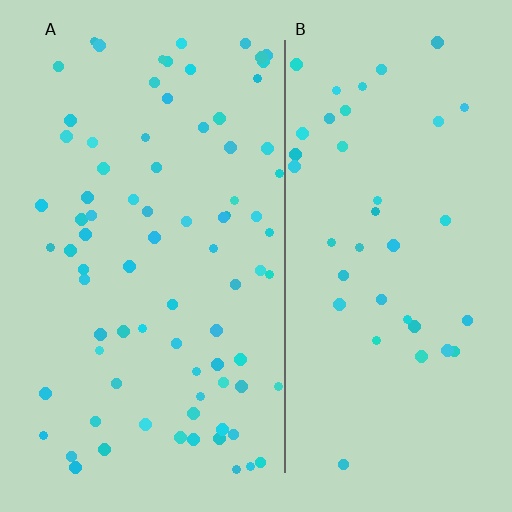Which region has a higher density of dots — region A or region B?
A (the left).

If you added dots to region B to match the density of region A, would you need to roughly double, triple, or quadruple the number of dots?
Approximately double.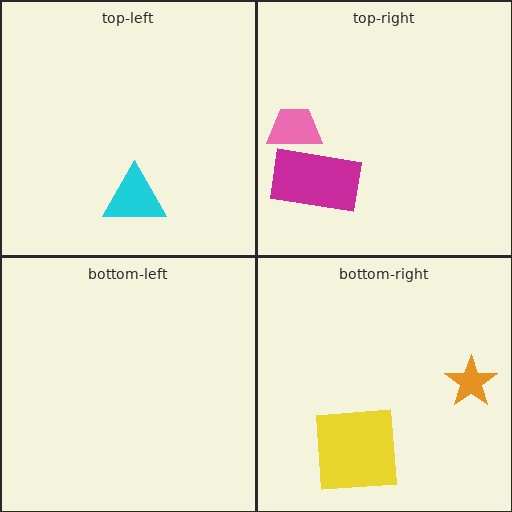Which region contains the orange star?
The bottom-right region.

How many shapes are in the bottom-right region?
2.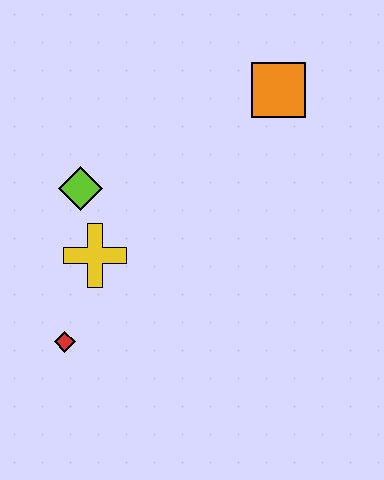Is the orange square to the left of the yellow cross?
No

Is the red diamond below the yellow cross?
Yes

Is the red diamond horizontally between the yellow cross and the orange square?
No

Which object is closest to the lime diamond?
The yellow cross is closest to the lime diamond.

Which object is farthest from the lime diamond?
The orange square is farthest from the lime diamond.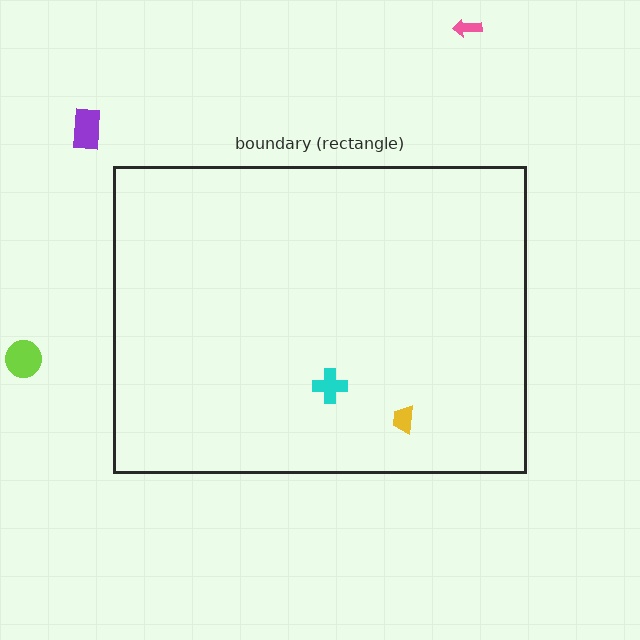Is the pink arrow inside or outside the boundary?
Outside.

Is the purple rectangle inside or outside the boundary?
Outside.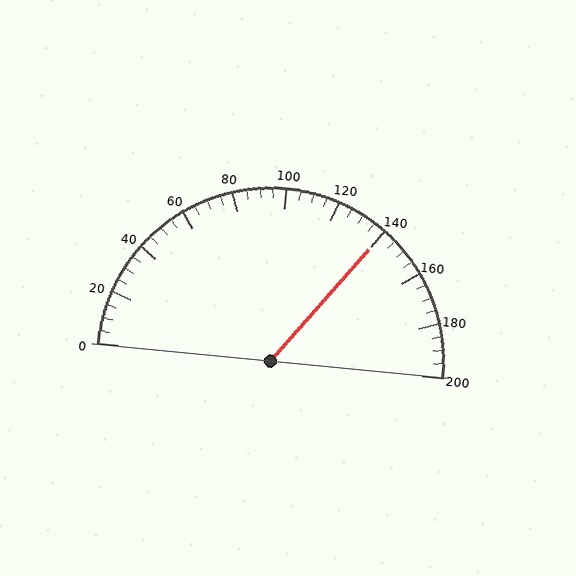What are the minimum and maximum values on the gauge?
The gauge ranges from 0 to 200.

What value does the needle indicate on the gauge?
The needle indicates approximately 140.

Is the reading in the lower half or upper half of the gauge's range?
The reading is in the upper half of the range (0 to 200).